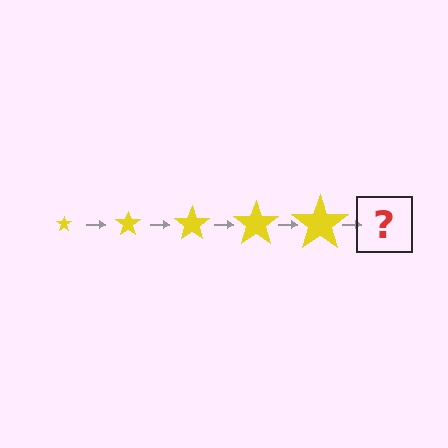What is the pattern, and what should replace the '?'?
The pattern is that the star gets progressively larger each step. The '?' should be a yellow star, larger than the previous one.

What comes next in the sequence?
The next element should be a yellow star, larger than the previous one.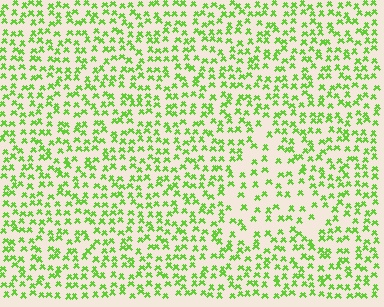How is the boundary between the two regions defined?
The boundary is defined by a change in element density (approximately 1.7x ratio). All elements are the same color, size, and shape.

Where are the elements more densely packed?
The elements are more densely packed outside the triangle boundary.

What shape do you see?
I see a triangle.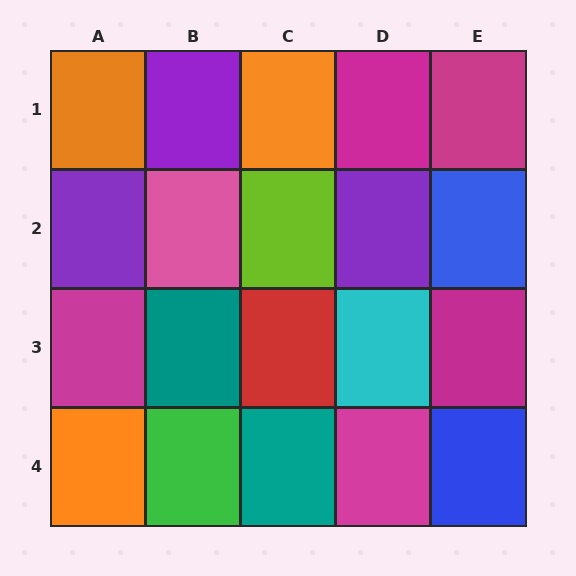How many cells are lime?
1 cell is lime.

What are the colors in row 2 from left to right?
Purple, pink, lime, purple, blue.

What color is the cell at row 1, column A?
Orange.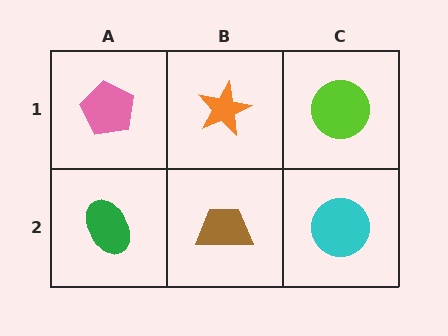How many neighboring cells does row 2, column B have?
3.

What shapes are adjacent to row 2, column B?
An orange star (row 1, column B), a green ellipse (row 2, column A), a cyan circle (row 2, column C).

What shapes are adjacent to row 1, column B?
A brown trapezoid (row 2, column B), a pink pentagon (row 1, column A), a lime circle (row 1, column C).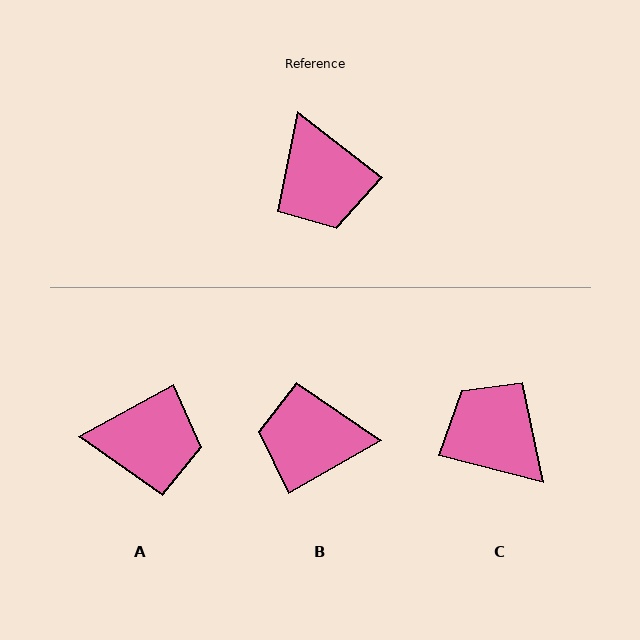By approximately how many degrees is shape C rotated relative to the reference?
Approximately 157 degrees clockwise.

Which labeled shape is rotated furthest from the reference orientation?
C, about 157 degrees away.